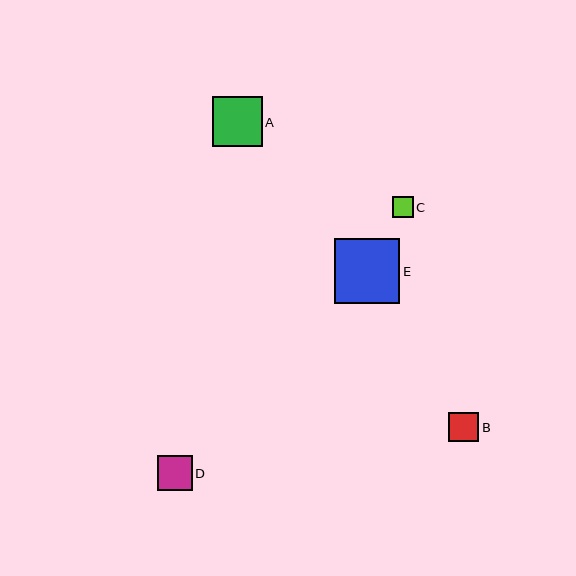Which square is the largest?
Square E is the largest with a size of approximately 65 pixels.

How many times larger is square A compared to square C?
Square A is approximately 2.4 times the size of square C.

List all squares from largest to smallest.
From largest to smallest: E, A, D, B, C.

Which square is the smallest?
Square C is the smallest with a size of approximately 21 pixels.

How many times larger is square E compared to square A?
Square E is approximately 1.3 times the size of square A.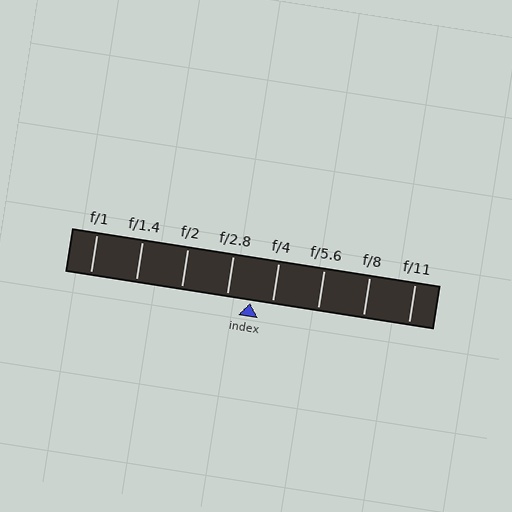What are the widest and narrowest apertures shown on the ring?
The widest aperture shown is f/1 and the narrowest is f/11.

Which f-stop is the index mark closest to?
The index mark is closest to f/4.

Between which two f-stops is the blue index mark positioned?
The index mark is between f/2.8 and f/4.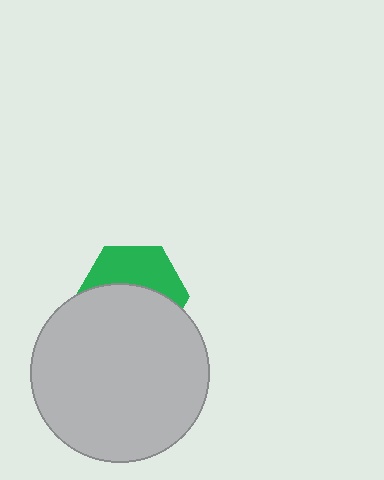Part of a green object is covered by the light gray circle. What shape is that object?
It is a hexagon.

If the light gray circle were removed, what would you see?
You would see the complete green hexagon.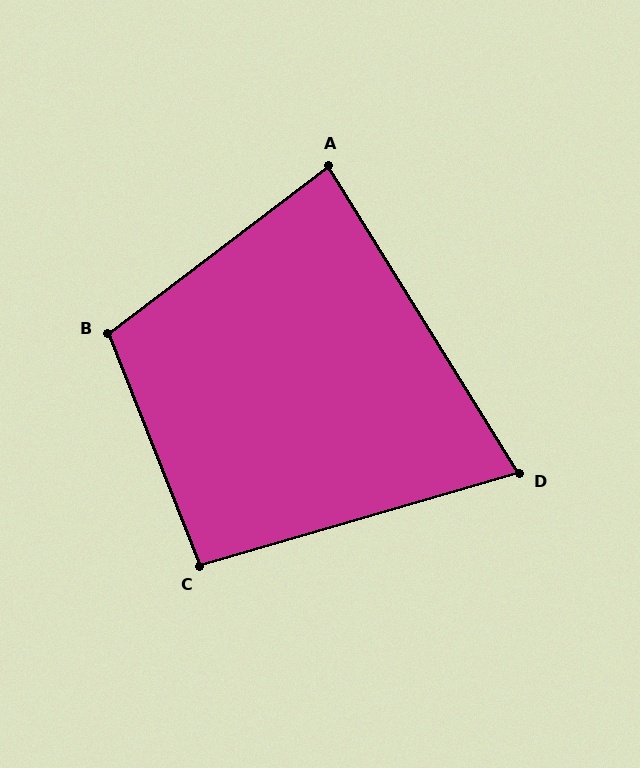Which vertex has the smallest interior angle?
D, at approximately 74 degrees.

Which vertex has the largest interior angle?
B, at approximately 106 degrees.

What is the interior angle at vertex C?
Approximately 95 degrees (obtuse).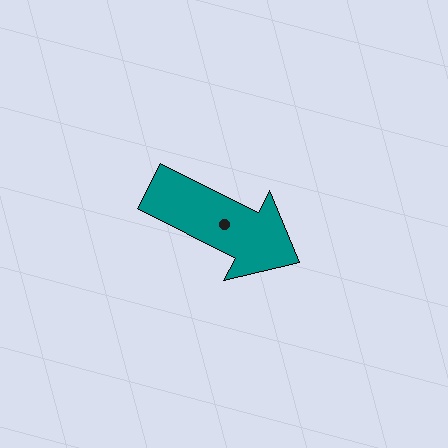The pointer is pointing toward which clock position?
Roughly 4 o'clock.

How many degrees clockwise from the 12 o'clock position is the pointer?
Approximately 117 degrees.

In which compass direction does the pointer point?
Southeast.